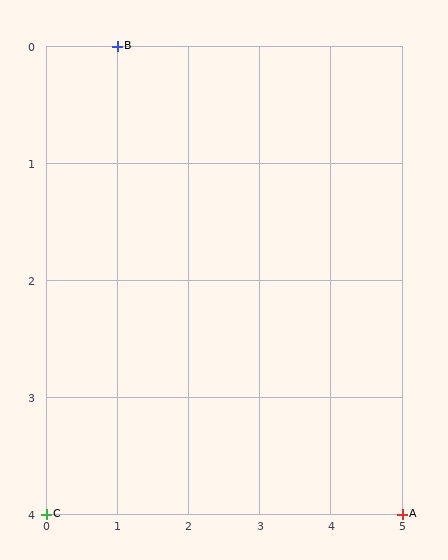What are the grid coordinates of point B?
Point B is at grid coordinates (1, 0).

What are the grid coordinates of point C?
Point C is at grid coordinates (0, 4).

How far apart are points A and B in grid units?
Points A and B are 4 columns and 4 rows apart (about 5.7 grid units diagonally).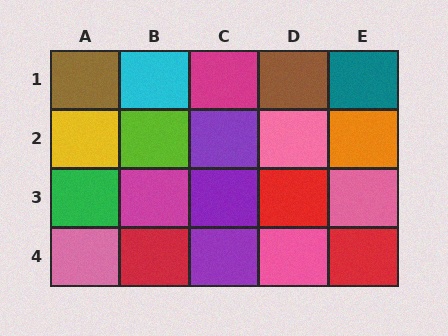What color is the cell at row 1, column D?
Brown.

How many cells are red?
3 cells are red.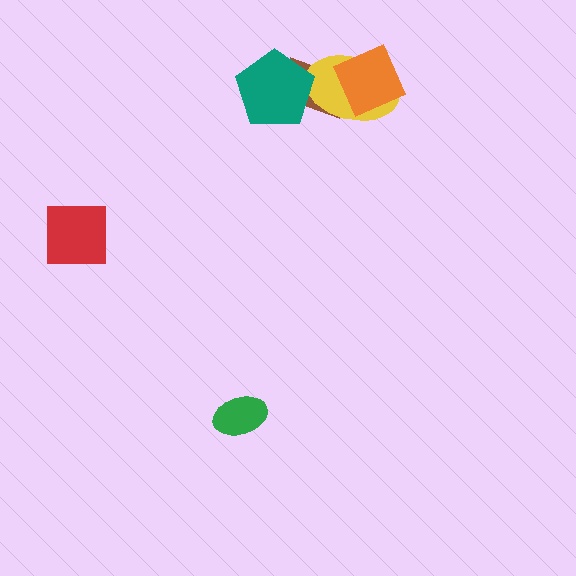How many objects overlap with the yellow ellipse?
3 objects overlap with the yellow ellipse.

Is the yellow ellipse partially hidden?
Yes, it is partially covered by another shape.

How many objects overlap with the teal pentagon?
2 objects overlap with the teal pentagon.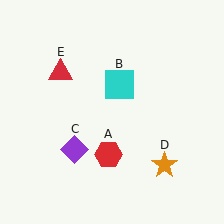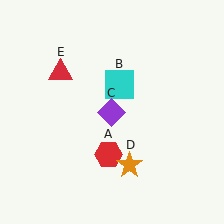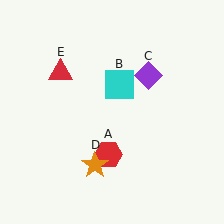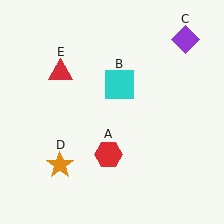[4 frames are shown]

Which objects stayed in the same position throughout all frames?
Red hexagon (object A) and cyan square (object B) and red triangle (object E) remained stationary.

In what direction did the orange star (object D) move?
The orange star (object D) moved left.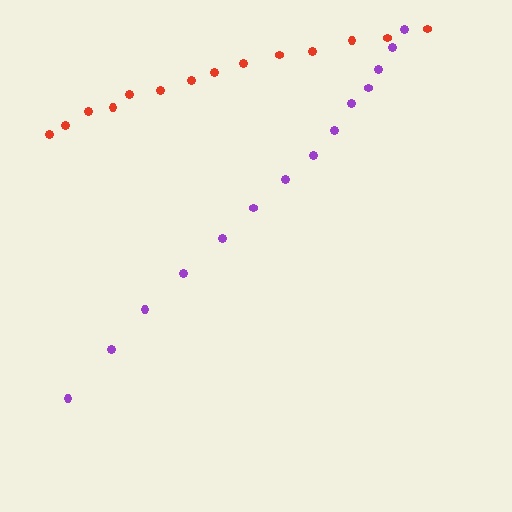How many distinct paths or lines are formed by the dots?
There are 2 distinct paths.